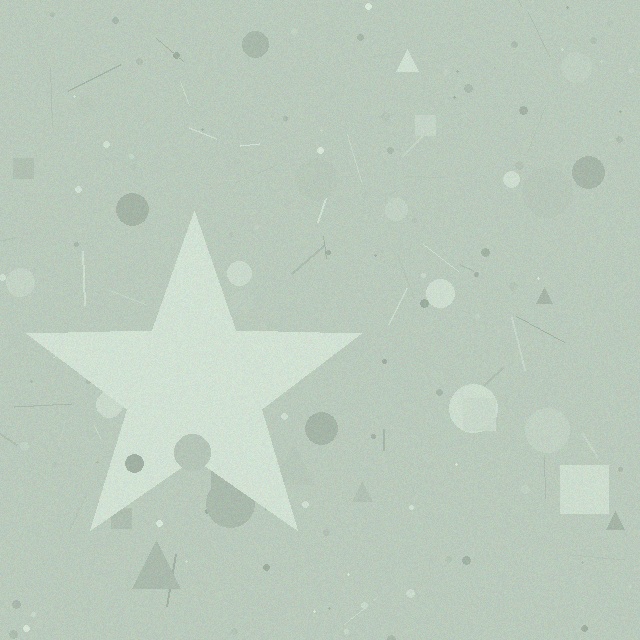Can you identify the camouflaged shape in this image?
The camouflaged shape is a star.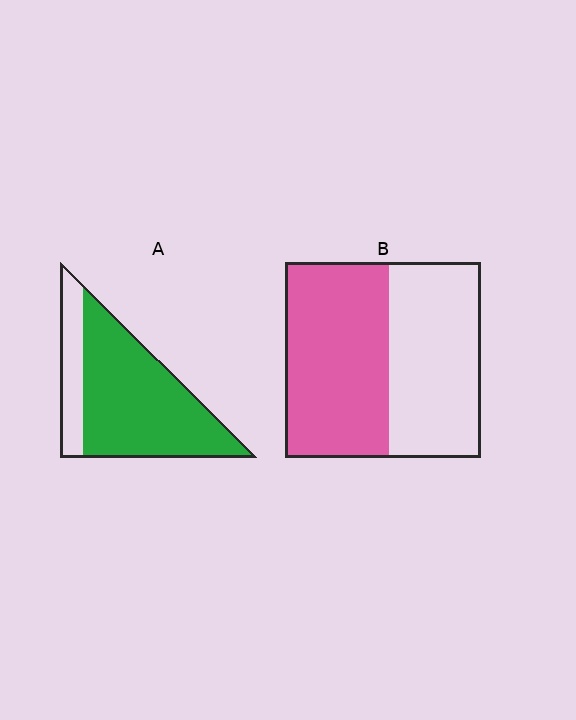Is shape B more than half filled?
Roughly half.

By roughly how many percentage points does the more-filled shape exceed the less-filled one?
By roughly 25 percentage points (A over B).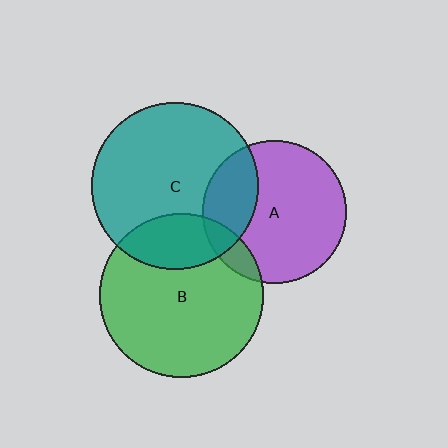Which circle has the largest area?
Circle C (teal).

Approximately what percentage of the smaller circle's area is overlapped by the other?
Approximately 20%.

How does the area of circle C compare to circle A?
Approximately 1.4 times.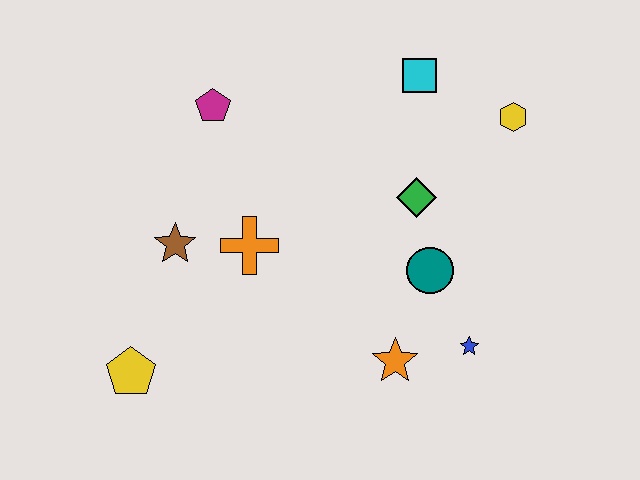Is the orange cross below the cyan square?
Yes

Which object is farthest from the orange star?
The magenta pentagon is farthest from the orange star.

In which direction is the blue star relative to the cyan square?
The blue star is below the cyan square.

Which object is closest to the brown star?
The orange cross is closest to the brown star.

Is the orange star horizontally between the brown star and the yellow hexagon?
Yes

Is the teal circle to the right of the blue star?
No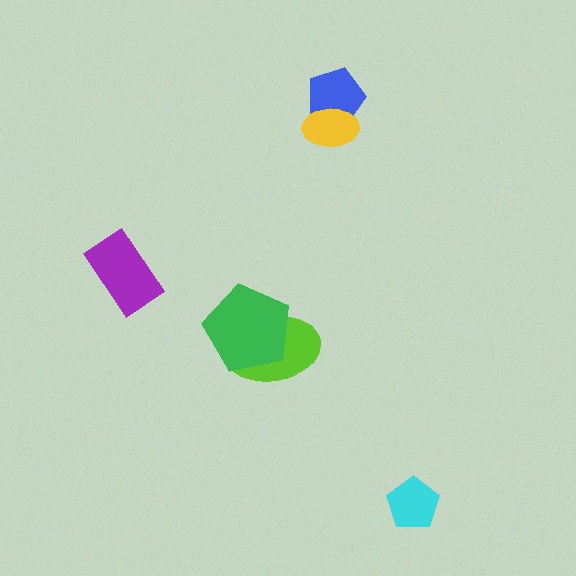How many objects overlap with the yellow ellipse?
1 object overlaps with the yellow ellipse.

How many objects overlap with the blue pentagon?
1 object overlaps with the blue pentagon.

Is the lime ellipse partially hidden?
Yes, it is partially covered by another shape.